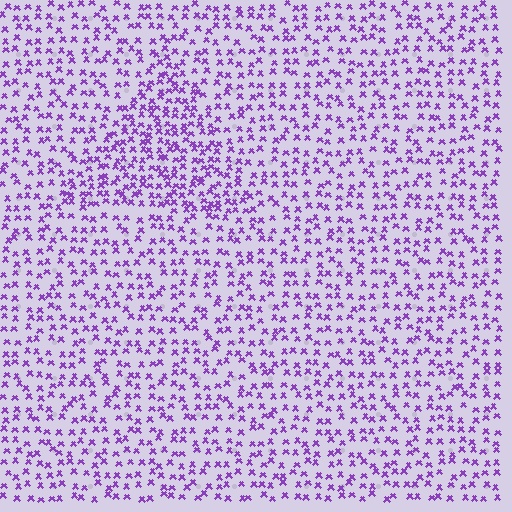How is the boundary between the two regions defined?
The boundary is defined by a change in element density (approximately 1.7x ratio). All elements are the same color, size, and shape.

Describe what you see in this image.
The image contains small purple elements arranged at two different densities. A triangle-shaped region is visible where the elements are more densely packed than the surrounding area.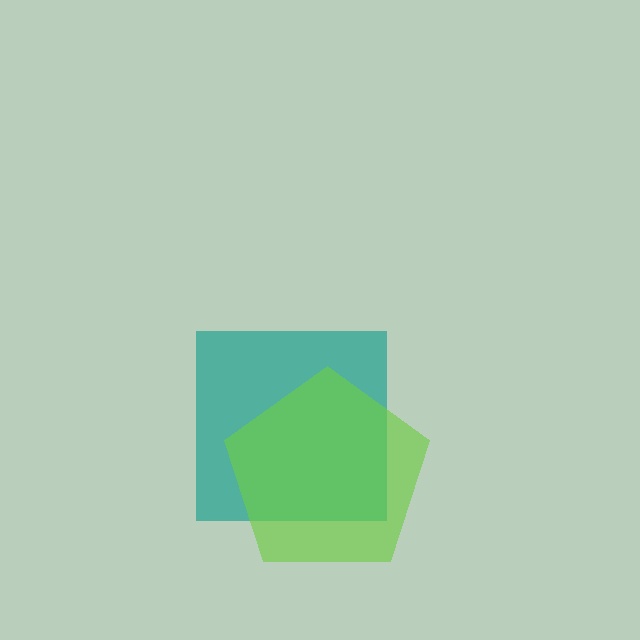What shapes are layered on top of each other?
The layered shapes are: a teal square, a lime pentagon.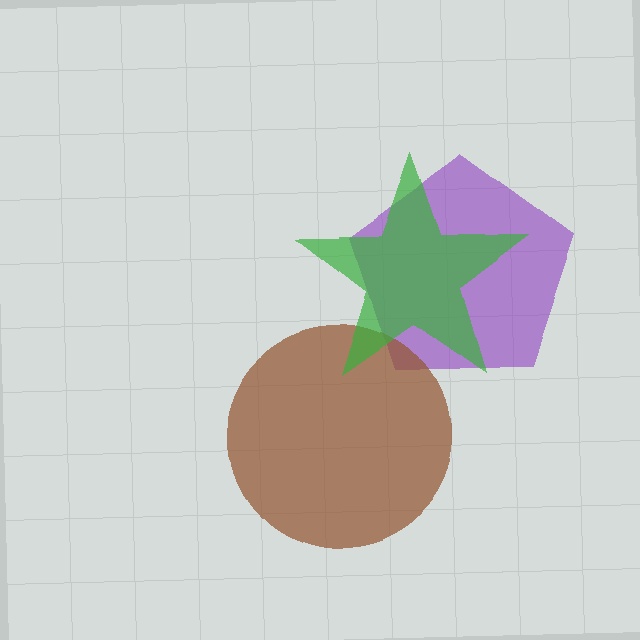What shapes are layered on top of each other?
The layered shapes are: a purple pentagon, a brown circle, a green star.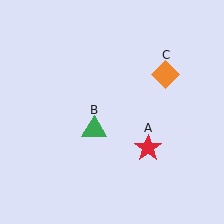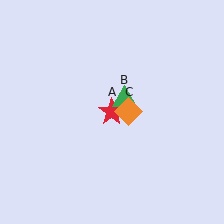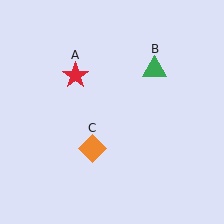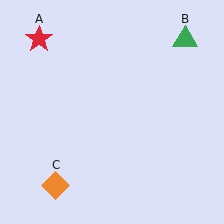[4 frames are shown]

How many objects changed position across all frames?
3 objects changed position: red star (object A), green triangle (object B), orange diamond (object C).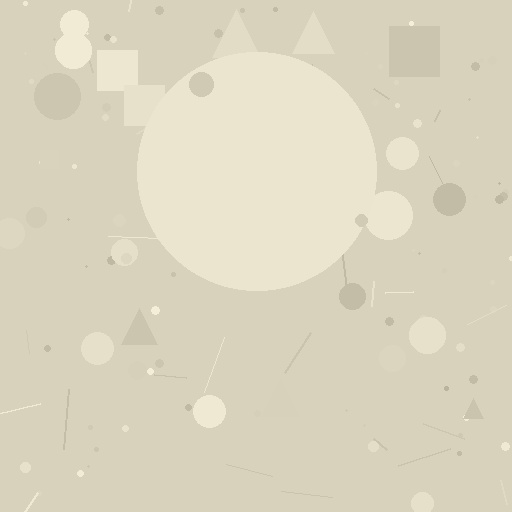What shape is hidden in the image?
A circle is hidden in the image.